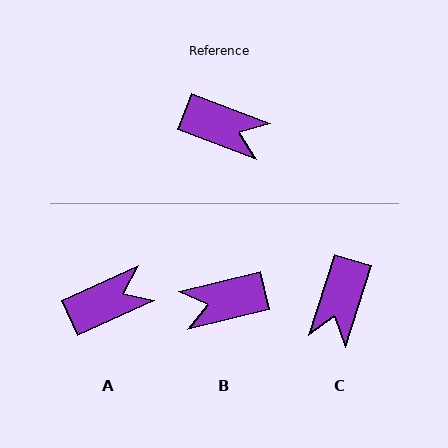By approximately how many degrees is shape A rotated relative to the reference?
Approximately 45 degrees counter-clockwise.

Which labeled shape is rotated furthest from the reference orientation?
B, about 145 degrees away.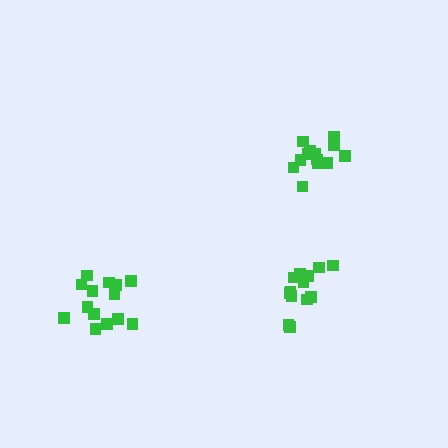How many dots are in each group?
Group 1: 14 dots, Group 2: 13 dots, Group 3: 13 dots (40 total).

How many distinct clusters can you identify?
There are 3 distinct clusters.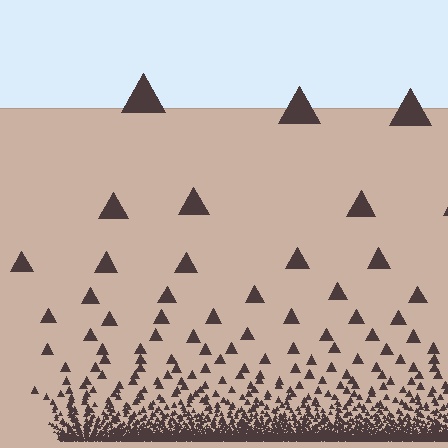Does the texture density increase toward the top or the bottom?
Density increases toward the bottom.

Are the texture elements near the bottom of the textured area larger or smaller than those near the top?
Smaller. The gradient is inverted — elements near the bottom are smaller and denser.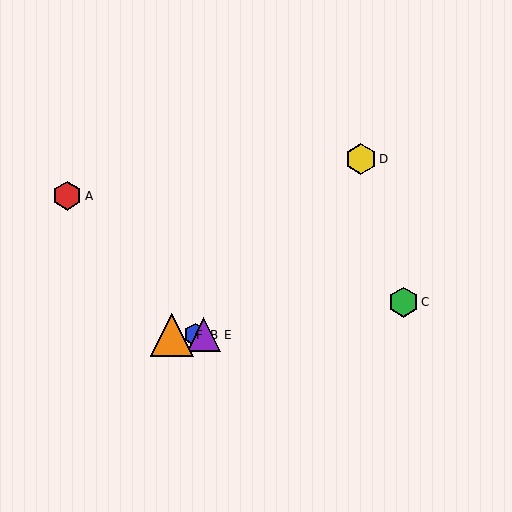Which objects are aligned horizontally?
Objects B, E, F are aligned horizontally.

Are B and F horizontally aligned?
Yes, both are at y≈335.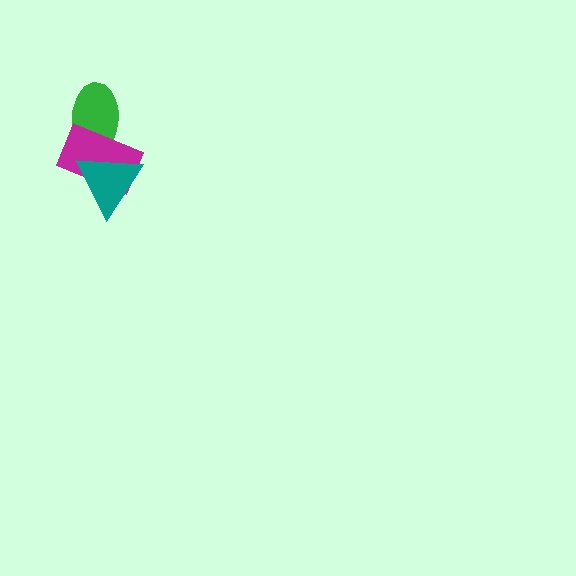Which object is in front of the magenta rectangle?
The teal triangle is in front of the magenta rectangle.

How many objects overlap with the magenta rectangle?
2 objects overlap with the magenta rectangle.